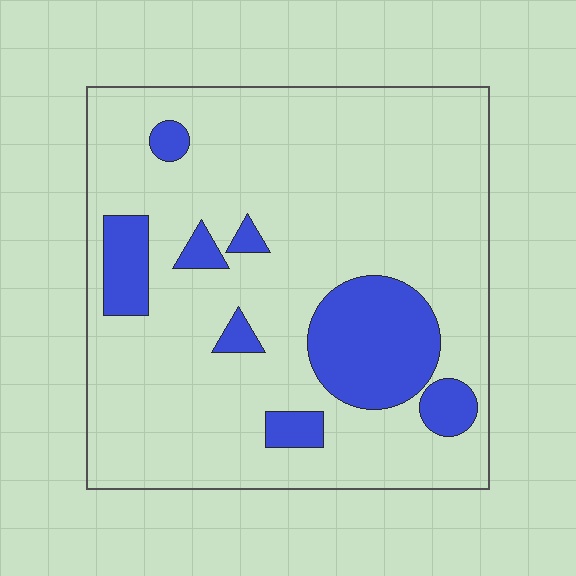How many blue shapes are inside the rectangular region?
8.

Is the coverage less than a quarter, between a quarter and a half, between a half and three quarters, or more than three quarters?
Less than a quarter.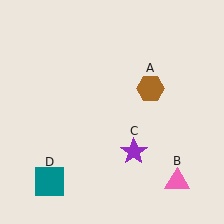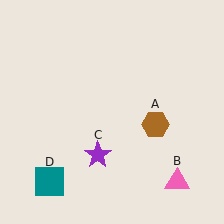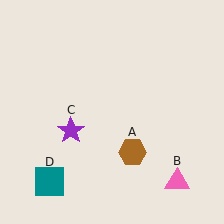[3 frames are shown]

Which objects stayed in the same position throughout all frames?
Pink triangle (object B) and teal square (object D) remained stationary.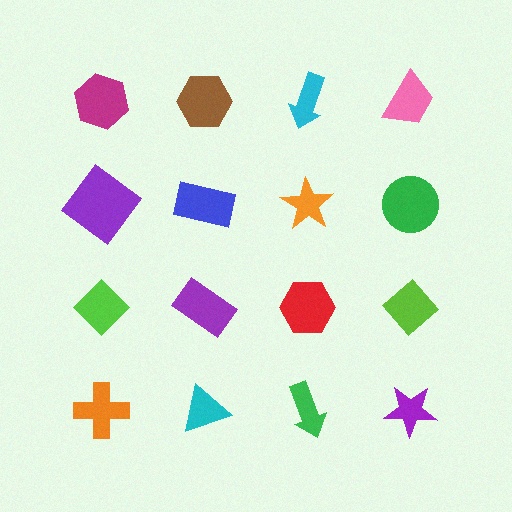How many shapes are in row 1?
4 shapes.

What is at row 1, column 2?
A brown hexagon.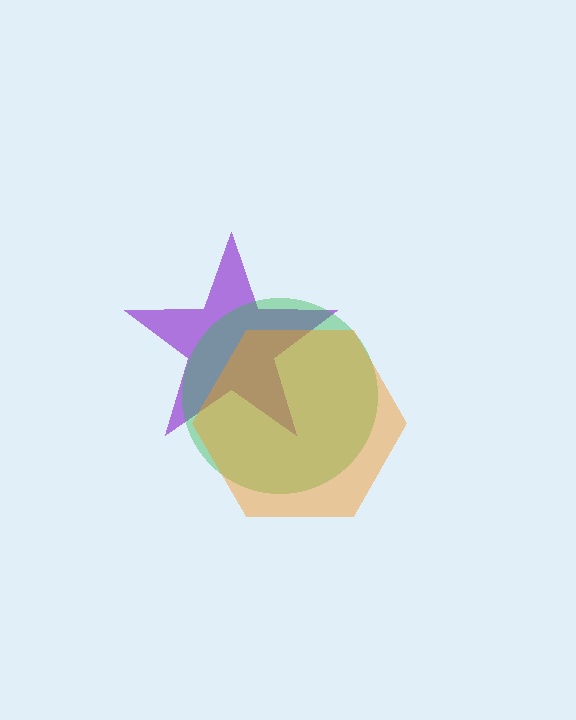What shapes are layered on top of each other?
The layered shapes are: a purple star, a green circle, an orange hexagon.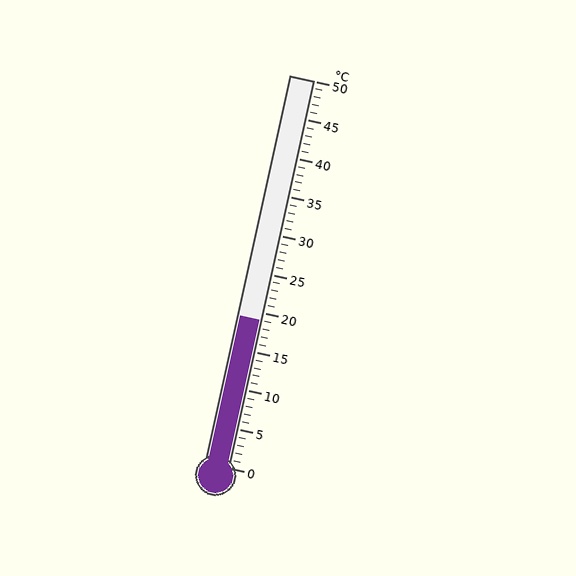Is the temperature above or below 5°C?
The temperature is above 5°C.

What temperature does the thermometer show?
The thermometer shows approximately 19°C.